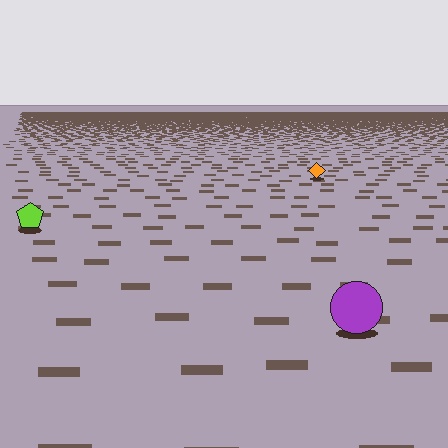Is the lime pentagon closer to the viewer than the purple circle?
No. The purple circle is closer — you can tell from the texture gradient: the ground texture is coarser near it.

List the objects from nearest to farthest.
From nearest to farthest: the purple circle, the lime pentagon, the orange diamond.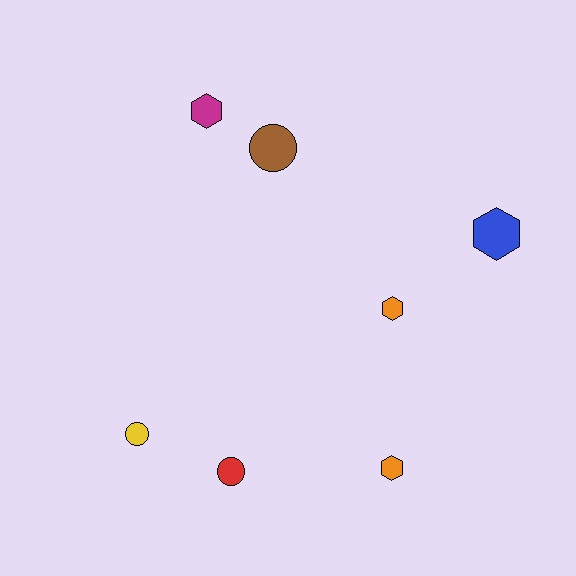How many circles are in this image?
There are 3 circles.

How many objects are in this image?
There are 7 objects.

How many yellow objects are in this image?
There is 1 yellow object.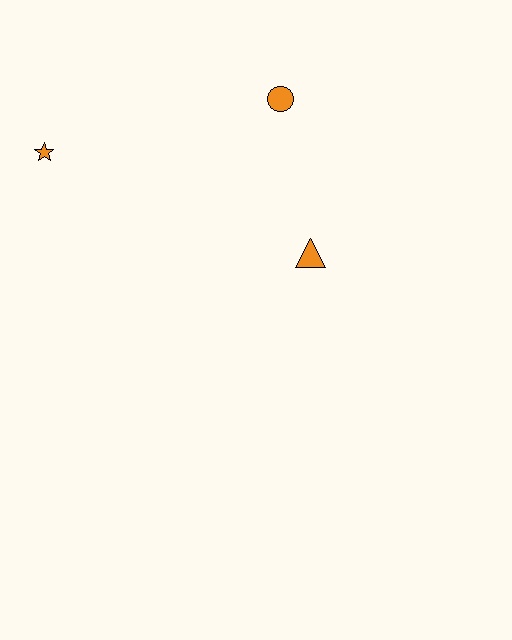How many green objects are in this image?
There are no green objects.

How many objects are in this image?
There are 3 objects.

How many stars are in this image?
There is 1 star.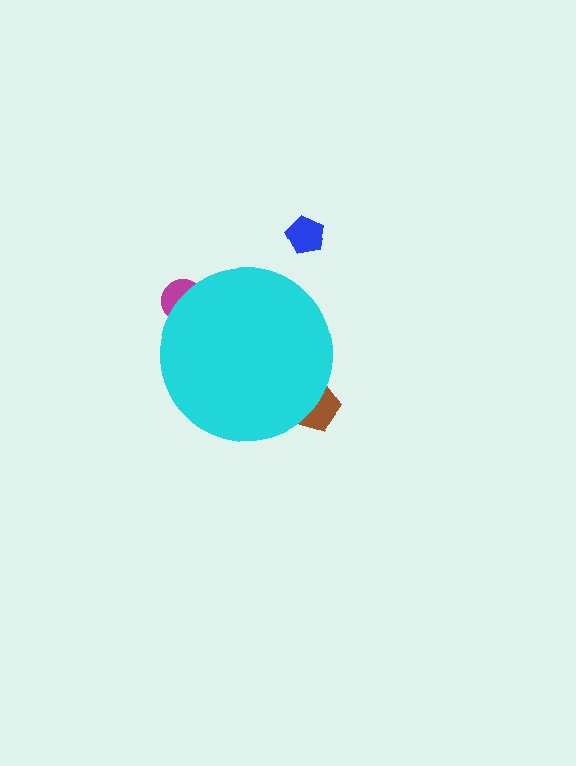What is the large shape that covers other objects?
A cyan circle.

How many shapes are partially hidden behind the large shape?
2 shapes are partially hidden.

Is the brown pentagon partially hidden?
Yes, the brown pentagon is partially hidden behind the cyan circle.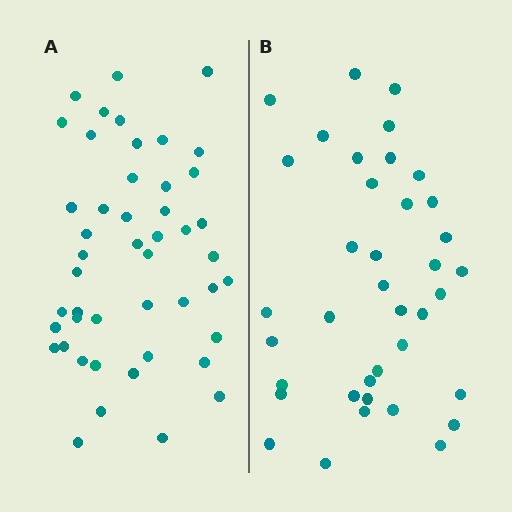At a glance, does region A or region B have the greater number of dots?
Region A (the left region) has more dots.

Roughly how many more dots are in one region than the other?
Region A has roughly 8 or so more dots than region B.